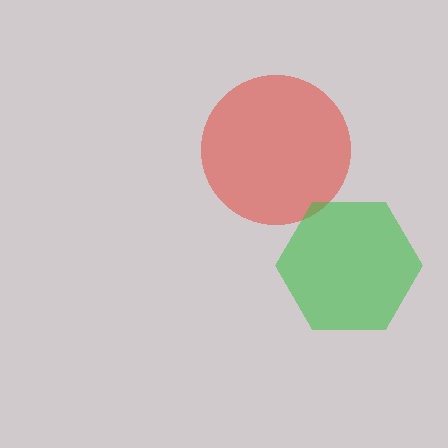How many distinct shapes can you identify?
There are 2 distinct shapes: a red circle, a green hexagon.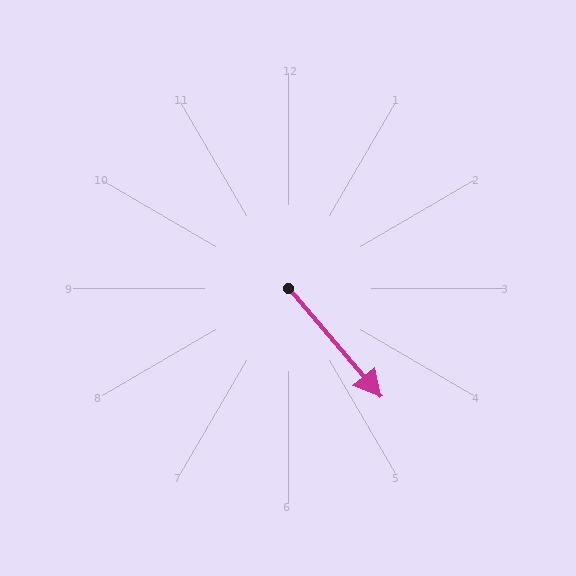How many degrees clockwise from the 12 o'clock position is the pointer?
Approximately 140 degrees.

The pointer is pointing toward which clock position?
Roughly 5 o'clock.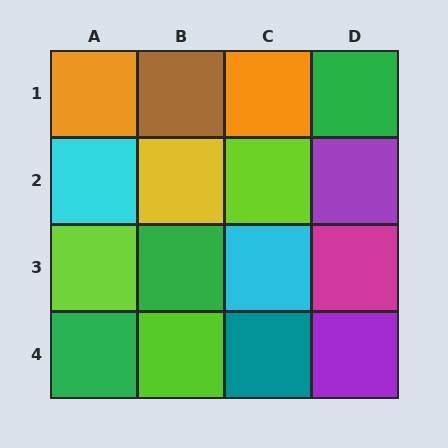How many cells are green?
3 cells are green.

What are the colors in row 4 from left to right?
Green, lime, teal, purple.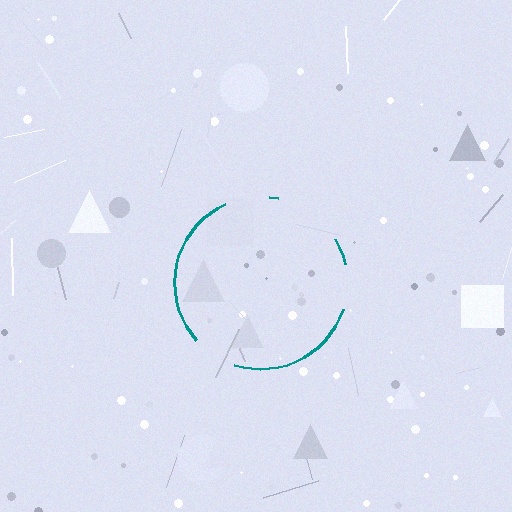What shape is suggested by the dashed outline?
The dashed outline suggests a circle.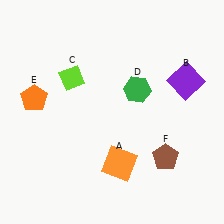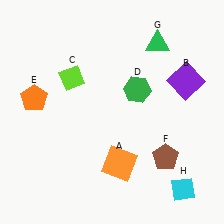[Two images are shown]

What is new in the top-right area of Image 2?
A green triangle (G) was added in the top-right area of Image 2.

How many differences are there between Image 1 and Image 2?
There are 2 differences between the two images.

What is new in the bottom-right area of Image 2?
A cyan diamond (H) was added in the bottom-right area of Image 2.